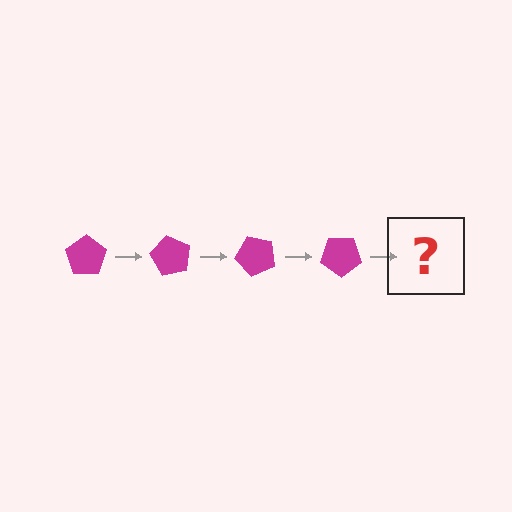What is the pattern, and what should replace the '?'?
The pattern is that the pentagon rotates 60 degrees each step. The '?' should be a magenta pentagon rotated 240 degrees.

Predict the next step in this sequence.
The next step is a magenta pentagon rotated 240 degrees.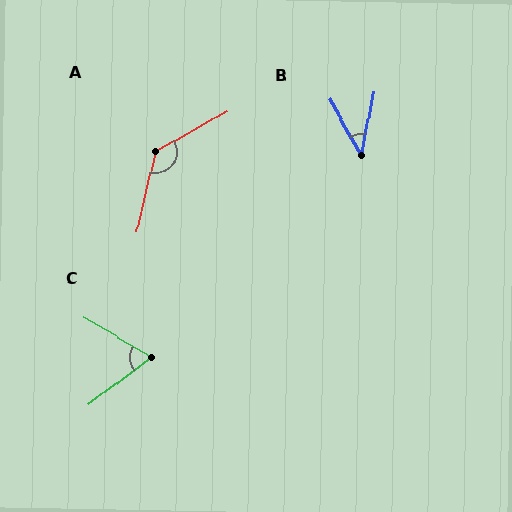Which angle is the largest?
A, at approximately 133 degrees.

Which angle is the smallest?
B, at approximately 40 degrees.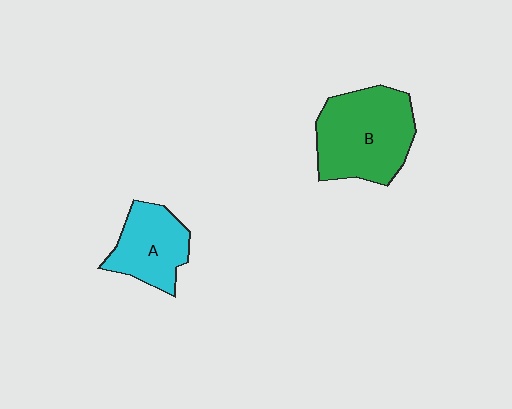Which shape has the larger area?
Shape B (green).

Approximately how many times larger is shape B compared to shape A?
Approximately 1.6 times.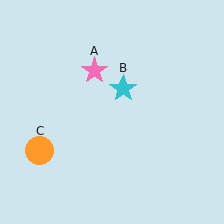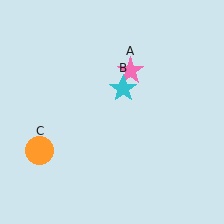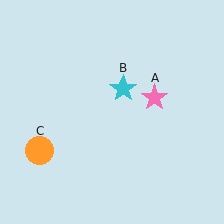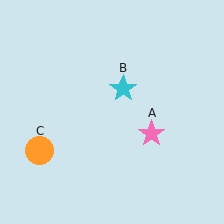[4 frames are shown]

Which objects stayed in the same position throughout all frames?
Cyan star (object B) and orange circle (object C) remained stationary.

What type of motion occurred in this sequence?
The pink star (object A) rotated clockwise around the center of the scene.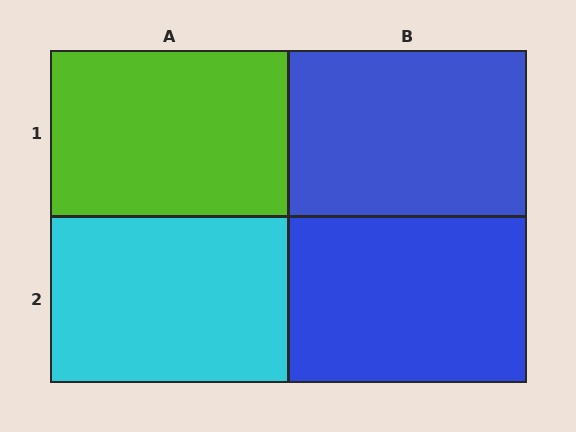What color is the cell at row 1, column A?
Lime.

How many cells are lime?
1 cell is lime.